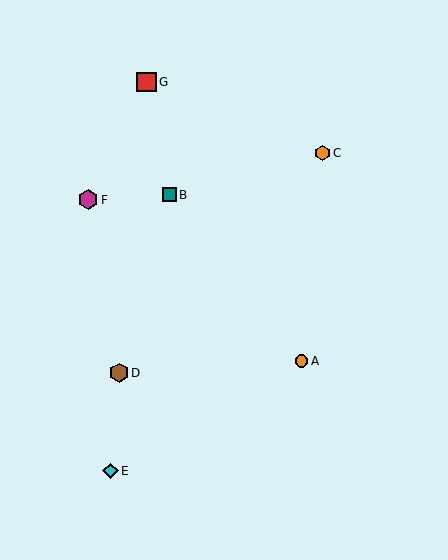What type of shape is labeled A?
Shape A is an orange circle.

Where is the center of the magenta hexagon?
The center of the magenta hexagon is at (88, 200).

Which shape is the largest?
The magenta hexagon (labeled F) is the largest.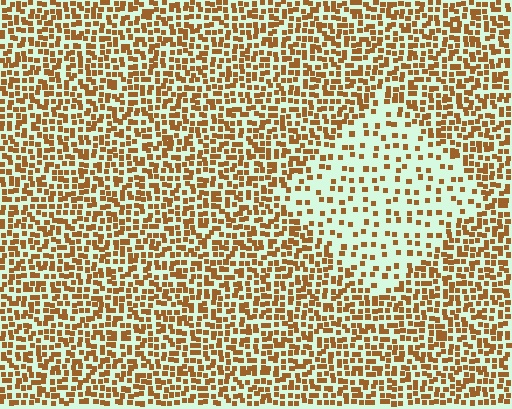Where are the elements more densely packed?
The elements are more densely packed outside the diamond boundary.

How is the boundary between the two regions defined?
The boundary is defined by a change in element density (approximately 2.4x ratio). All elements are the same color, size, and shape.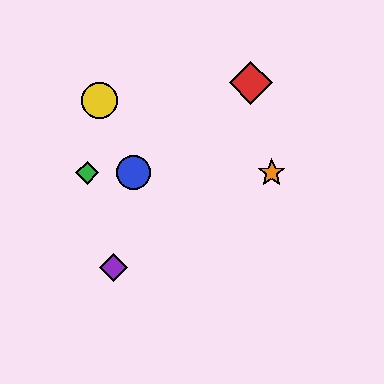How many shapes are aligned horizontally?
3 shapes (the blue circle, the green diamond, the orange star) are aligned horizontally.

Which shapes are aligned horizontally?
The blue circle, the green diamond, the orange star are aligned horizontally.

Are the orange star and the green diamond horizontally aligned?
Yes, both are at y≈173.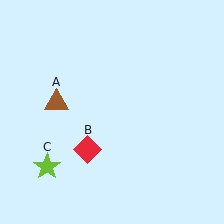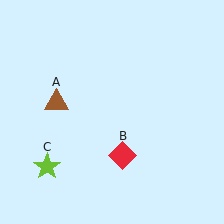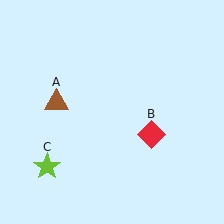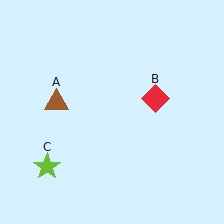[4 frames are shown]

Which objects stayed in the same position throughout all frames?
Brown triangle (object A) and lime star (object C) remained stationary.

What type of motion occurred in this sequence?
The red diamond (object B) rotated counterclockwise around the center of the scene.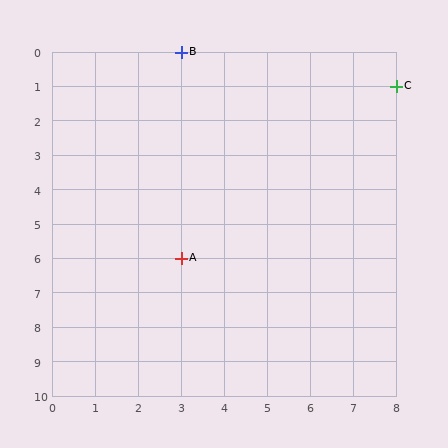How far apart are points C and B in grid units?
Points C and B are 5 columns and 1 row apart (about 5.1 grid units diagonally).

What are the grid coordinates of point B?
Point B is at grid coordinates (3, 0).